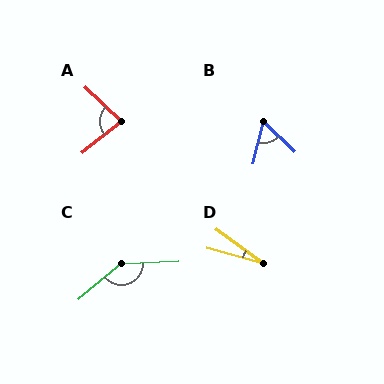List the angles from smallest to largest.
D (21°), B (59°), A (81°), C (142°).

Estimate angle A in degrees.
Approximately 81 degrees.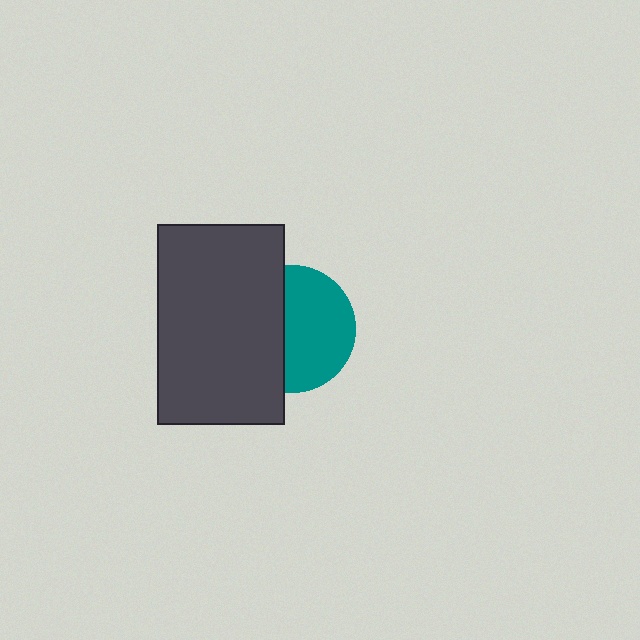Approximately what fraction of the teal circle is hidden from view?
Roughly 44% of the teal circle is hidden behind the dark gray rectangle.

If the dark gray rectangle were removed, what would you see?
You would see the complete teal circle.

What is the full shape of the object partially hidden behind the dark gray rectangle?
The partially hidden object is a teal circle.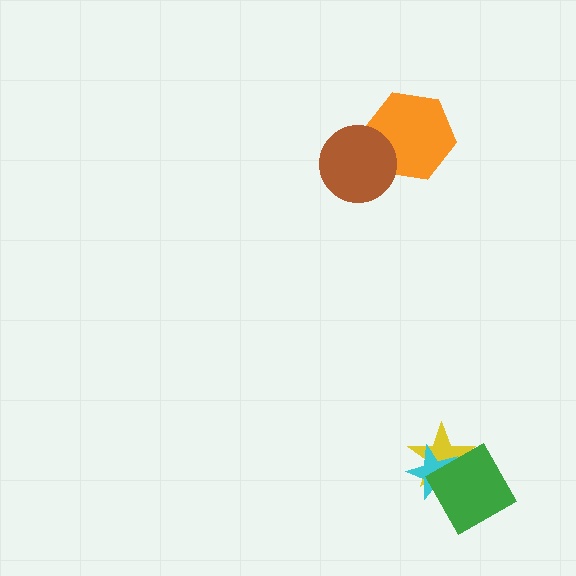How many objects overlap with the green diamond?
2 objects overlap with the green diamond.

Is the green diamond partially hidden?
No, no other shape covers it.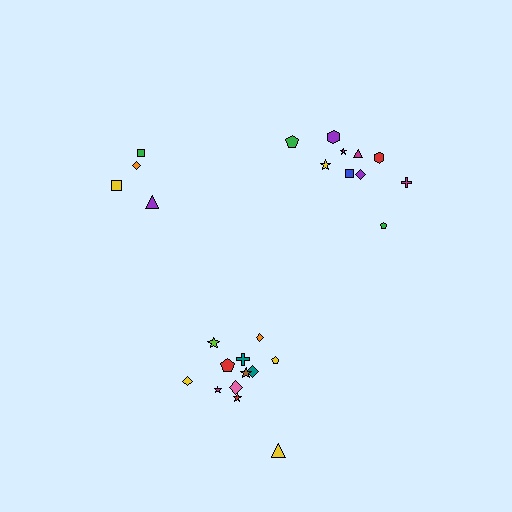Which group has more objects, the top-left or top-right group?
The top-right group.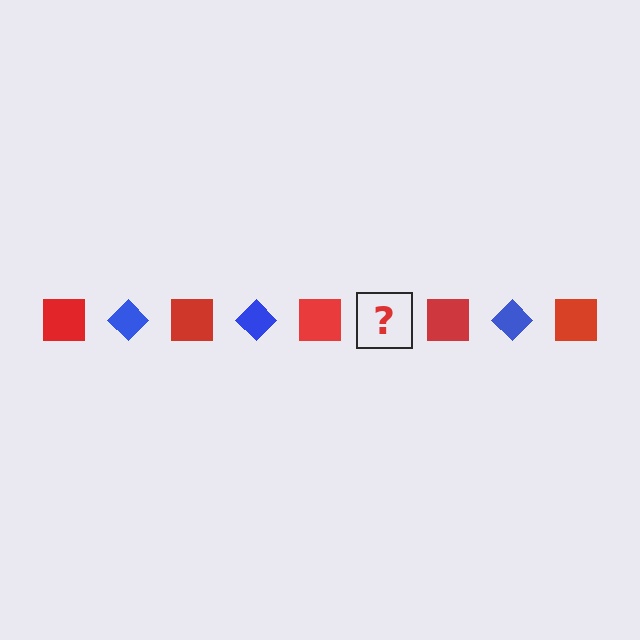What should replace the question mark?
The question mark should be replaced with a blue diamond.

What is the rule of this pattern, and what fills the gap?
The rule is that the pattern alternates between red square and blue diamond. The gap should be filled with a blue diamond.